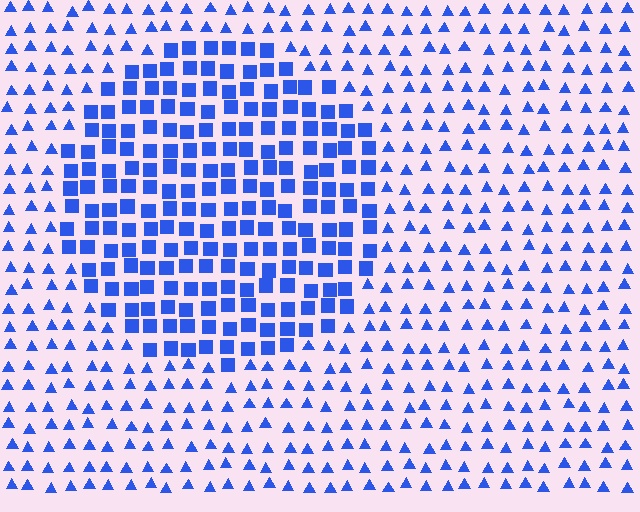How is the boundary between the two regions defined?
The boundary is defined by a change in element shape: squares inside vs. triangles outside. All elements share the same color and spacing.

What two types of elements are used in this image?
The image uses squares inside the circle region and triangles outside it.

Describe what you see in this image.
The image is filled with small blue elements arranged in a uniform grid. A circle-shaped region contains squares, while the surrounding area contains triangles. The boundary is defined purely by the change in element shape.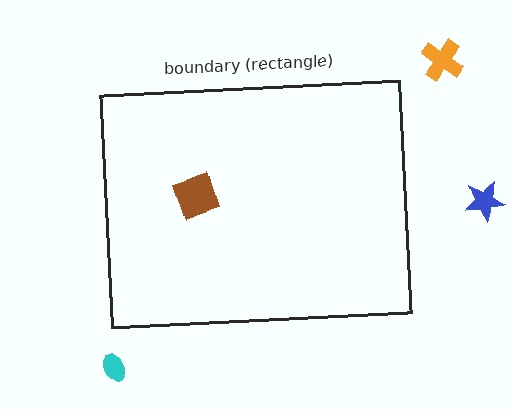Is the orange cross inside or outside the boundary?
Outside.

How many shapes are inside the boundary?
1 inside, 3 outside.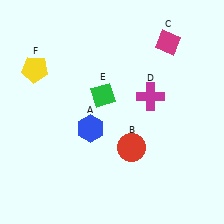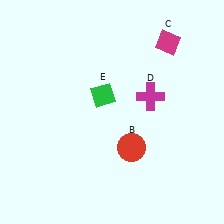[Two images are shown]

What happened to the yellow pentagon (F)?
The yellow pentagon (F) was removed in Image 2. It was in the top-left area of Image 1.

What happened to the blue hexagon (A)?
The blue hexagon (A) was removed in Image 2. It was in the bottom-left area of Image 1.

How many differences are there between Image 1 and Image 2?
There are 2 differences between the two images.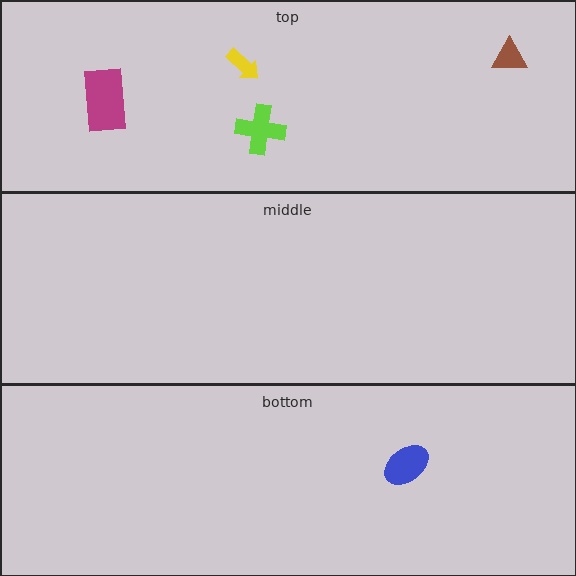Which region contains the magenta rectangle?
The top region.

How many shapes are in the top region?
4.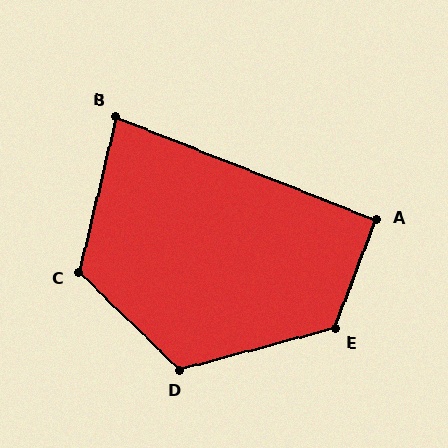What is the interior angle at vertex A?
Approximately 91 degrees (approximately right).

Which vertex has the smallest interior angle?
B, at approximately 82 degrees.